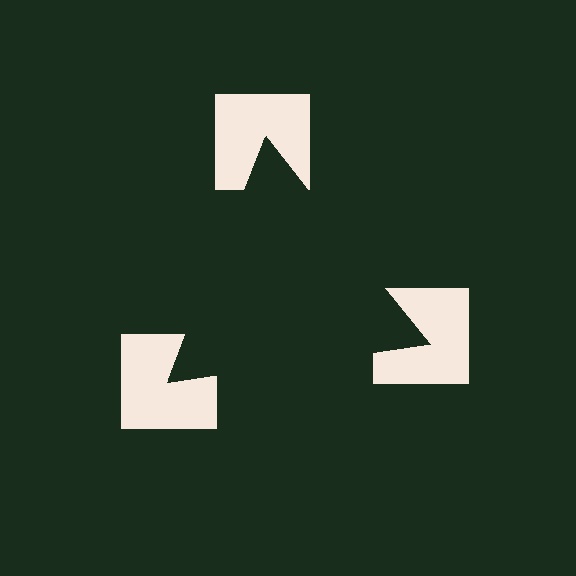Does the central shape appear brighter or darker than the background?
It typically appears slightly darker than the background, even though no actual brightness change is drawn.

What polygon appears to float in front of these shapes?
An illusory triangle — its edges are inferred from the aligned wedge cuts in the notched squares, not physically drawn.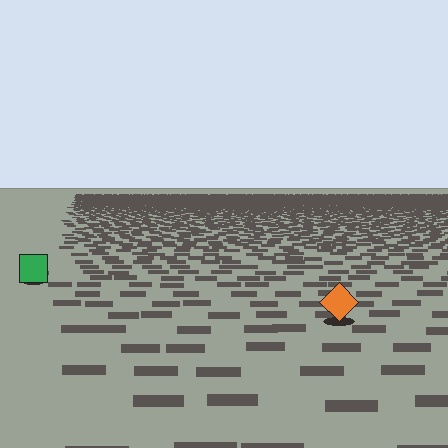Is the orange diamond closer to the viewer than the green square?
Yes. The orange diamond is closer — you can tell from the texture gradient: the ground texture is coarser near it.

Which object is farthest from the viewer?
The green square is farthest from the viewer. It appears smaller and the ground texture around it is denser.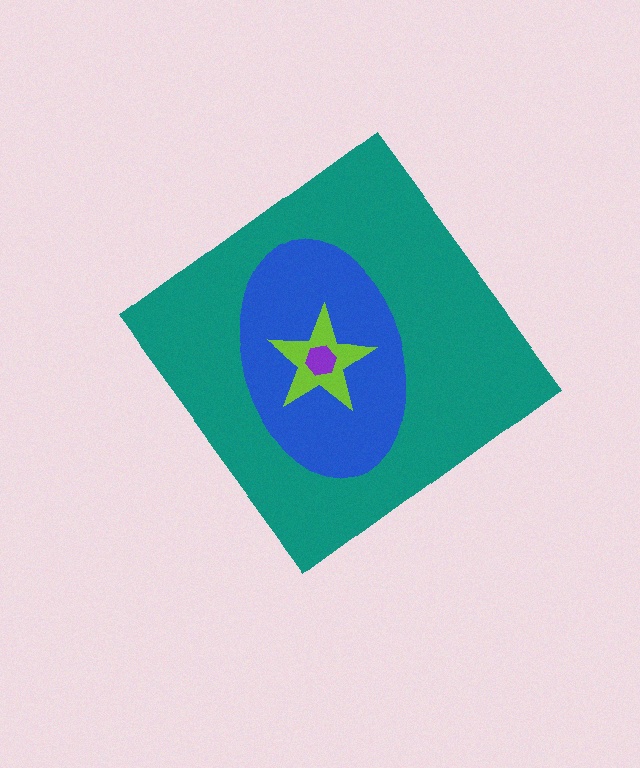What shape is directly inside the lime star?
The purple hexagon.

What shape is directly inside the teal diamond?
The blue ellipse.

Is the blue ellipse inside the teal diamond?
Yes.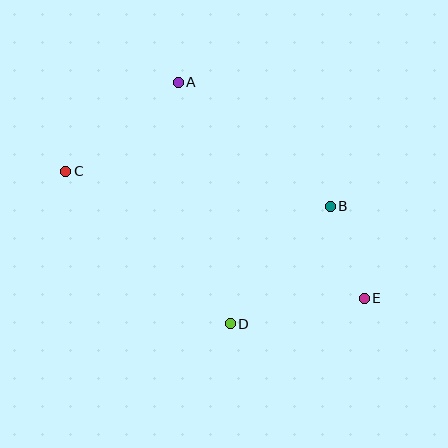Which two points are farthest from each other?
Points C and E are farthest from each other.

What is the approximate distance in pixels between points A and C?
The distance between A and C is approximately 143 pixels.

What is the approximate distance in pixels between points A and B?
The distance between A and B is approximately 196 pixels.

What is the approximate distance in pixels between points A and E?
The distance between A and E is approximately 285 pixels.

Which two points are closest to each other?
Points B and E are closest to each other.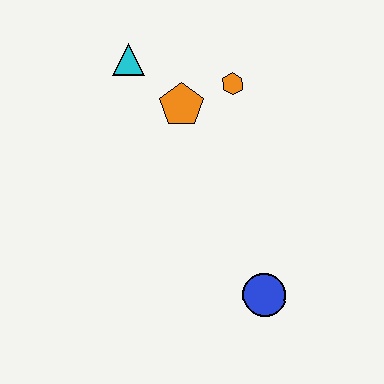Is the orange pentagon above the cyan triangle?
No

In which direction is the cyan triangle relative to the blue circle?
The cyan triangle is above the blue circle.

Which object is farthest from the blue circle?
The cyan triangle is farthest from the blue circle.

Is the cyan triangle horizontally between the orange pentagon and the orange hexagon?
No